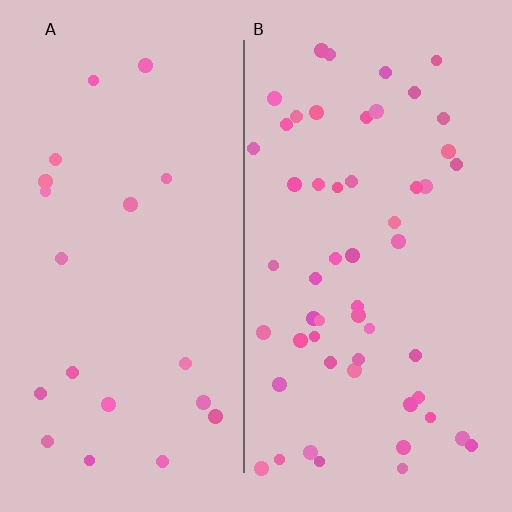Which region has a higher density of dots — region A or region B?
B (the right).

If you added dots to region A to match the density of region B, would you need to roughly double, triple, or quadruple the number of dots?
Approximately triple.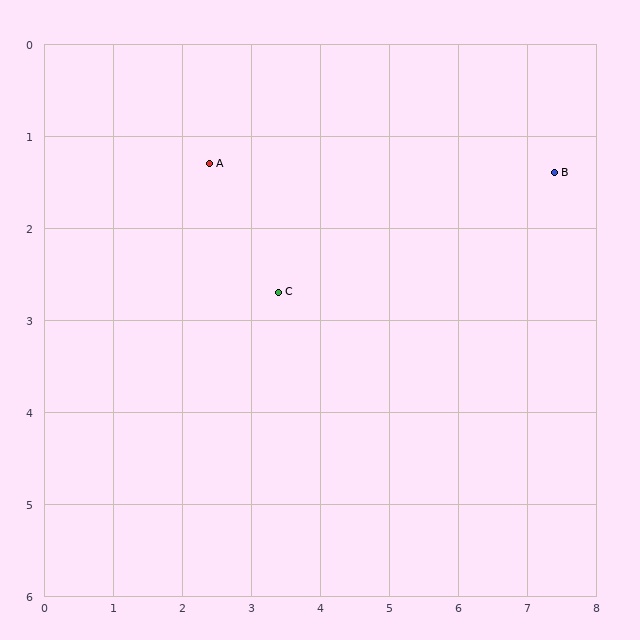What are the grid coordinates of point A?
Point A is at approximately (2.4, 1.3).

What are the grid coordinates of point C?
Point C is at approximately (3.4, 2.7).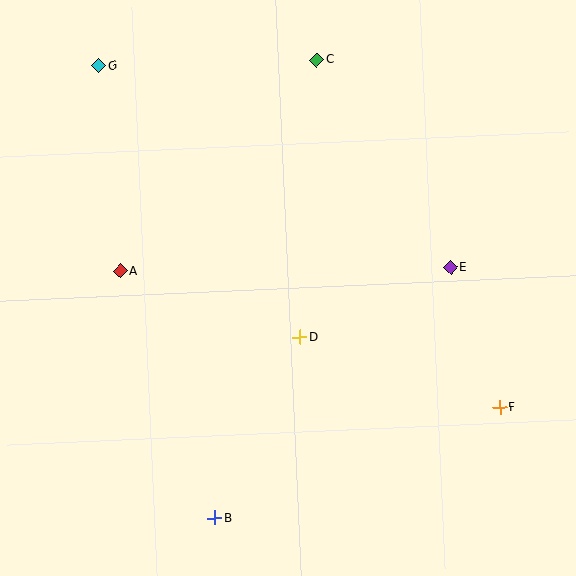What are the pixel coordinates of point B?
Point B is at (215, 518).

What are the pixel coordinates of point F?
Point F is at (500, 407).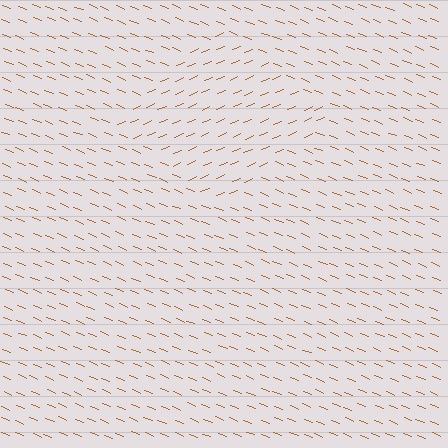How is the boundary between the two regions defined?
The boundary is defined purely by a change in line orientation (approximately 45 degrees difference). All lines are the same color and thickness.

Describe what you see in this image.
The image is filled with small brown line segments. A diamond region in the image has lines oriented differently from the surrounding lines, creating a visible texture boundary.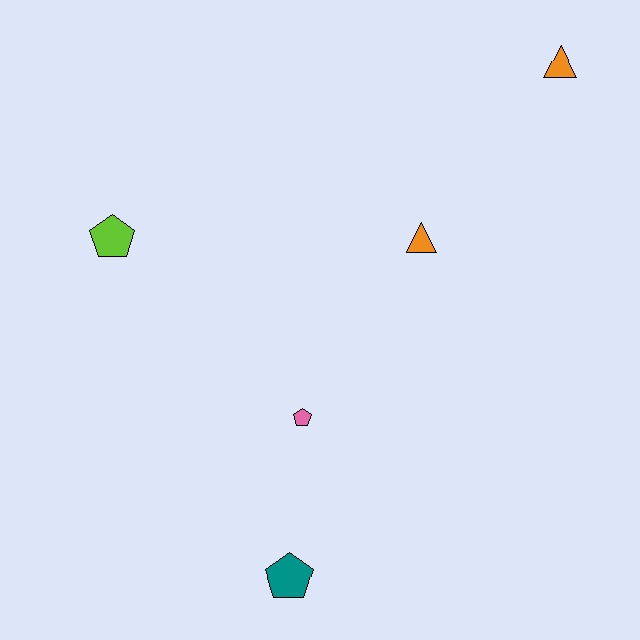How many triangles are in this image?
There are 2 triangles.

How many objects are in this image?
There are 5 objects.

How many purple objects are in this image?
There are no purple objects.